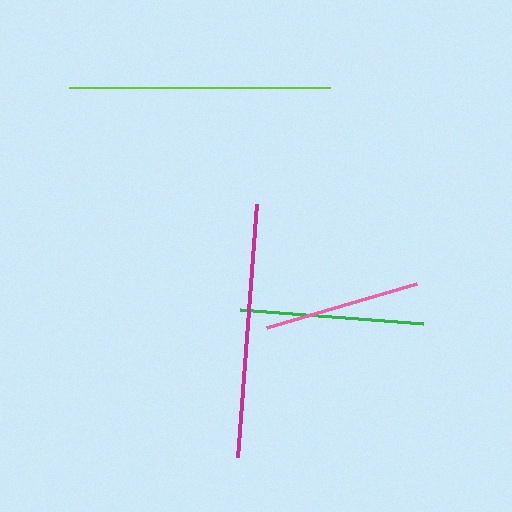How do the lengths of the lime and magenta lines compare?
The lime and magenta lines are approximately the same length.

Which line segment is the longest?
The lime line is the longest at approximately 261 pixels.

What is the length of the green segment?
The green segment is approximately 184 pixels long.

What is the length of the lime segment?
The lime segment is approximately 261 pixels long.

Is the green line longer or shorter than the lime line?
The lime line is longer than the green line.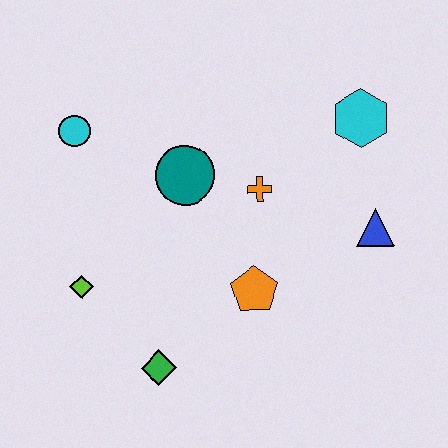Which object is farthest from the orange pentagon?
The cyan circle is farthest from the orange pentagon.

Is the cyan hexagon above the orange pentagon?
Yes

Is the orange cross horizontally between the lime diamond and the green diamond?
No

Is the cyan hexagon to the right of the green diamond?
Yes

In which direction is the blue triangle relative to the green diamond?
The blue triangle is to the right of the green diamond.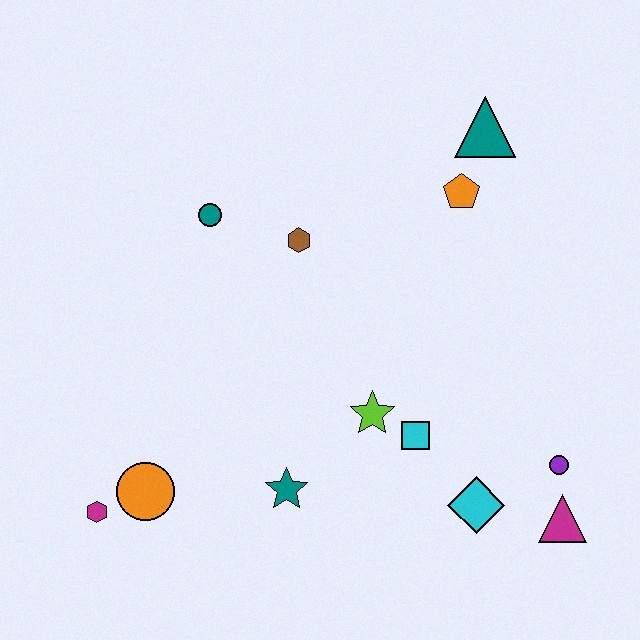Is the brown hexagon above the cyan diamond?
Yes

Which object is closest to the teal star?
The lime star is closest to the teal star.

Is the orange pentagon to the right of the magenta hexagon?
Yes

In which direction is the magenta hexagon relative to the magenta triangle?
The magenta hexagon is to the left of the magenta triangle.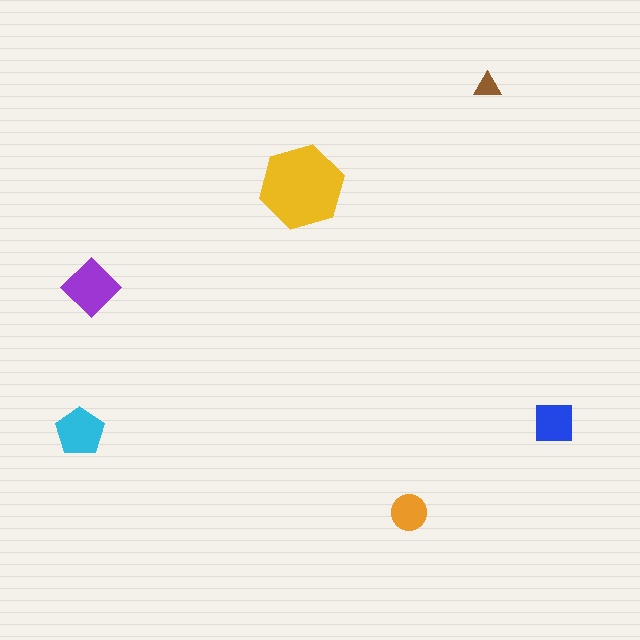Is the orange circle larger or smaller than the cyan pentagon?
Smaller.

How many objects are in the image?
There are 6 objects in the image.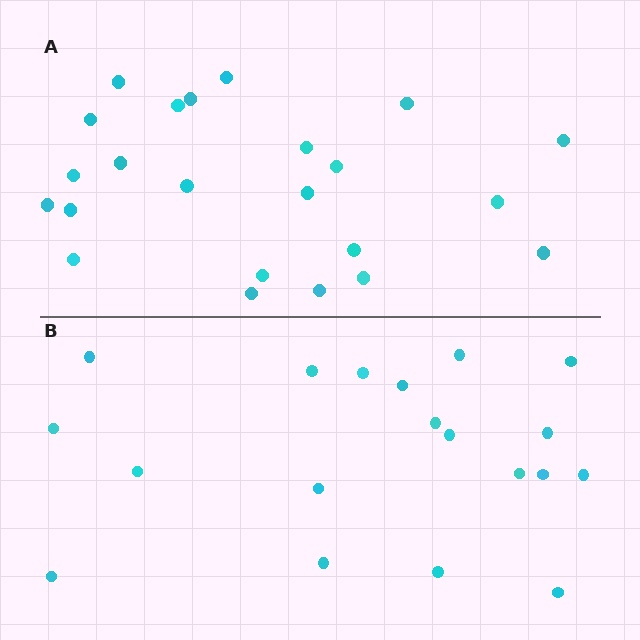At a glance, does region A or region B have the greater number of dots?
Region A (the top region) has more dots.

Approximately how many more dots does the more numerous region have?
Region A has about 4 more dots than region B.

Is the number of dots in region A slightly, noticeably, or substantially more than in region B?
Region A has only slightly more — the two regions are fairly close. The ratio is roughly 1.2 to 1.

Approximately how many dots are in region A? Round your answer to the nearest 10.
About 20 dots. (The exact count is 23, which rounds to 20.)